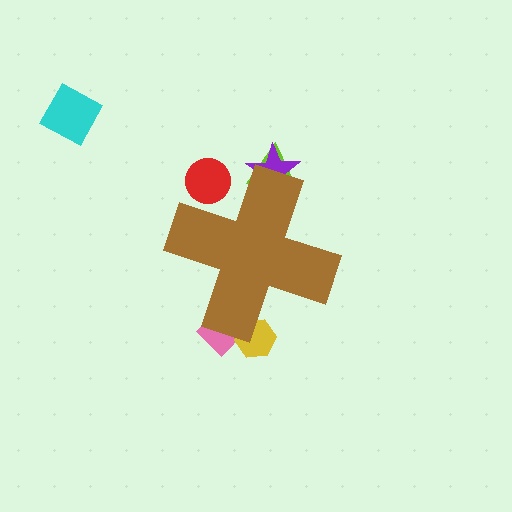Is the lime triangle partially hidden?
Yes, the lime triangle is partially hidden behind the brown cross.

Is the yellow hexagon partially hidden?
Yes, the yellow hexagon is partially hidden behind the brown cross.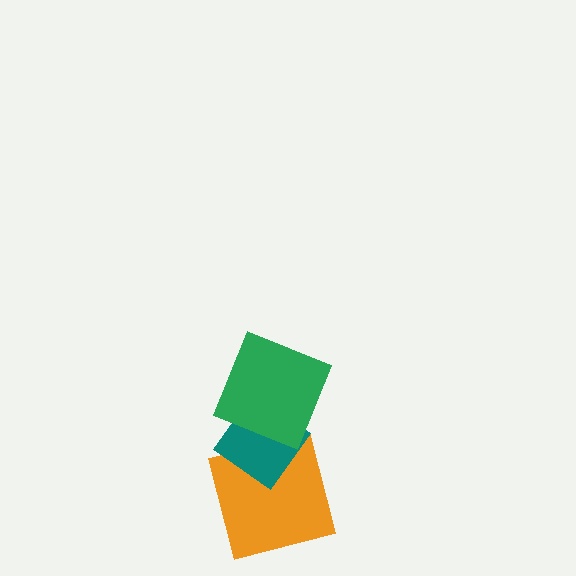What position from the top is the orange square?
The orange square is 3rd from the top.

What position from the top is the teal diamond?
The teal diamond is 2nd from the top.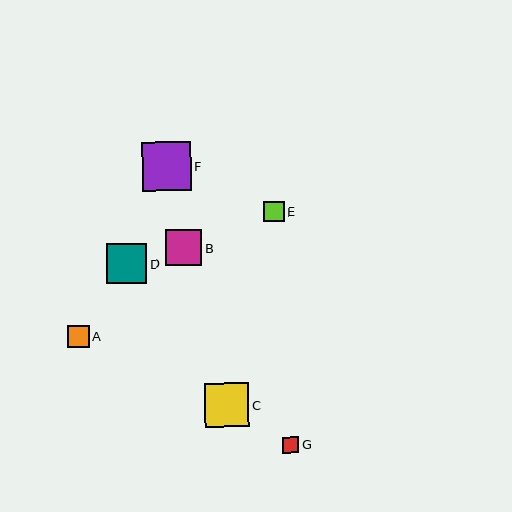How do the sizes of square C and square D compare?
Square C and square D are approximately the same size.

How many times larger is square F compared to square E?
Square F is approximately 2.3 times the size of square E.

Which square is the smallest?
Square G is the smallest with a size of approximately 16 pixels.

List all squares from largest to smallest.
From largest to smallest: F, C, D, B, A, E, G.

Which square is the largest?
Square F is the largest with a size of approximately 48 pixels.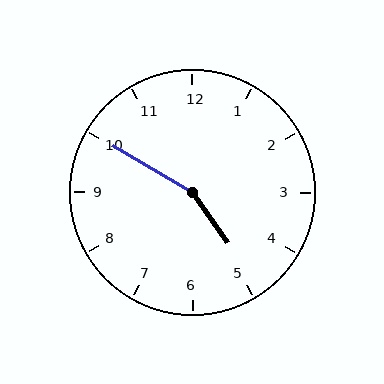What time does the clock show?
4:50.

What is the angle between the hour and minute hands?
Approximately 155 degrees.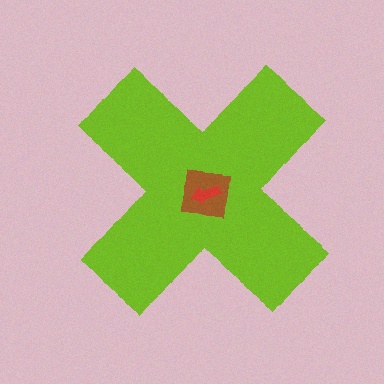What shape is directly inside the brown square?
The red arrow.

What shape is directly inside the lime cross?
The brown square.